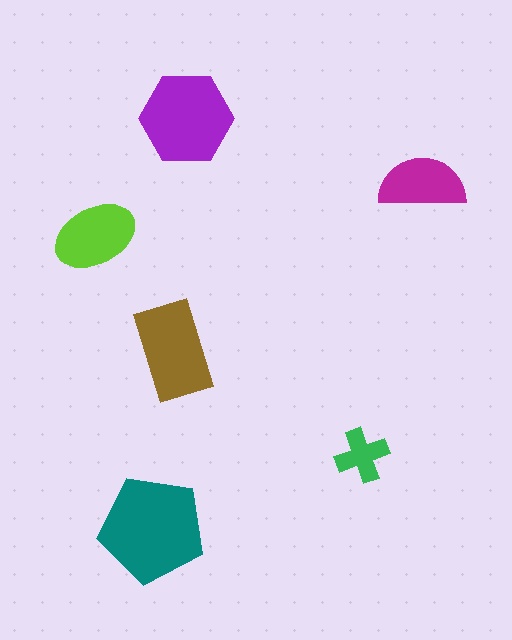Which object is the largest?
The teal pentagon.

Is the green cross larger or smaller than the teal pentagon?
Smaller.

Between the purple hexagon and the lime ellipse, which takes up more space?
The purple hexagon.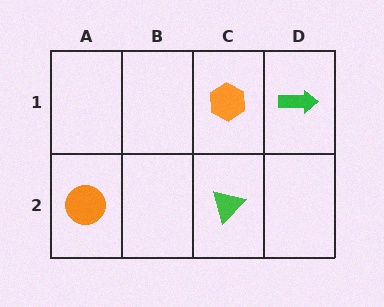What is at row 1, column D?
A green arrow.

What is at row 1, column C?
An orange hexagon.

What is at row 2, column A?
An orange circle.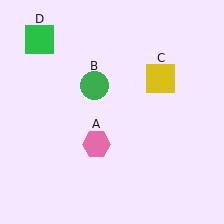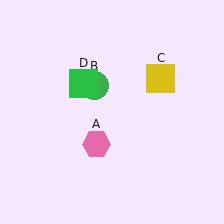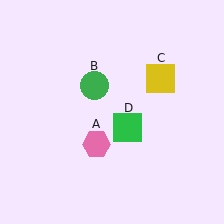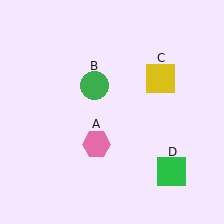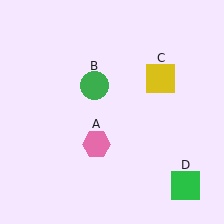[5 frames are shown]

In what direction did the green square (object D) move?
The green square (object D) moved down and to the right.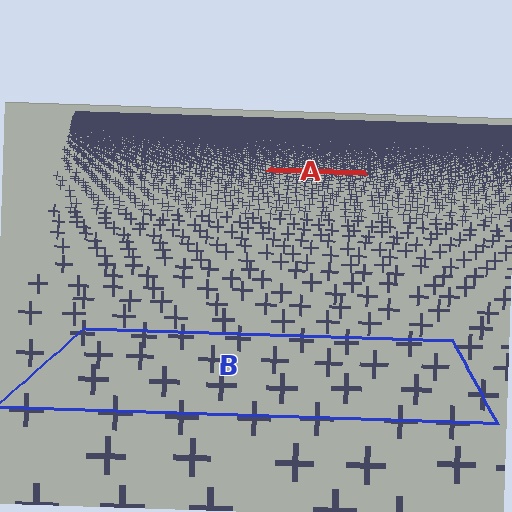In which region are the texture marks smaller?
The texture marks are smaller in region A, because it is farther away.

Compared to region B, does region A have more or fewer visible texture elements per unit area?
Region A has more texture elements per unit area — they are packed more densely because it is farther away.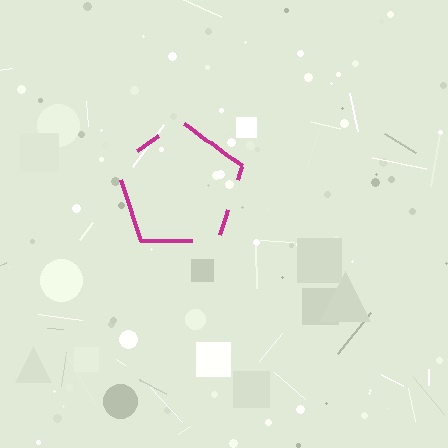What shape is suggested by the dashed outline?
The dashed outline suggests a pentagon.